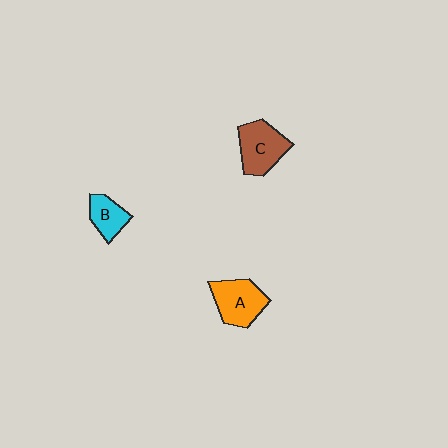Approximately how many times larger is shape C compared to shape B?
Approximately 1.6 times.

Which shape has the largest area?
Shape C (brown).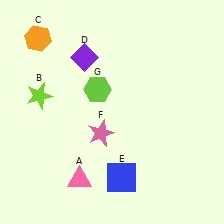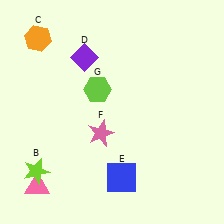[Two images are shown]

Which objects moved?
The objects that moved are: the pink triangle (A), the lime star (B).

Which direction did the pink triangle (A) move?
The pink triangle (A) moved left.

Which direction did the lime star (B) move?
The lime star (B) moved down.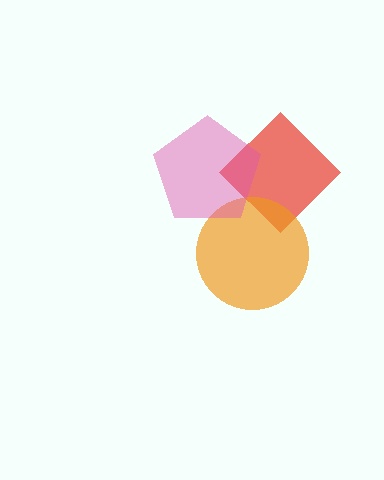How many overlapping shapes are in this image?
There are 3 overlapping shapes in the image.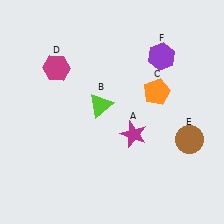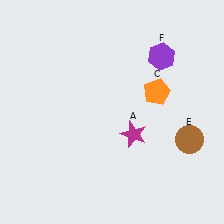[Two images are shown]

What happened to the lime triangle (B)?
The lime triangle (B) was removed in Image 2. It was in the top-left area of Image 1.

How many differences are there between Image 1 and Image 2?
There are 2 differences between the two images.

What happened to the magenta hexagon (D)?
The magenta hexagon (D) was removed in Image 2. It was in the top-left area of Image 1.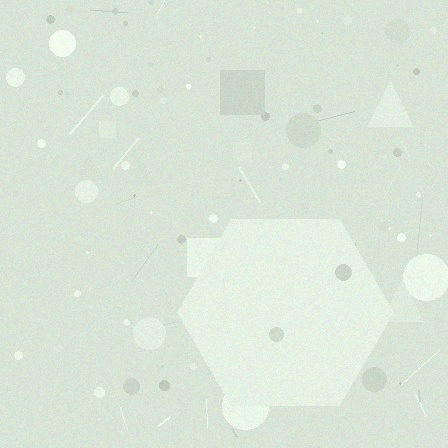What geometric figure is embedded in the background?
A hexagon is embedded in the background.